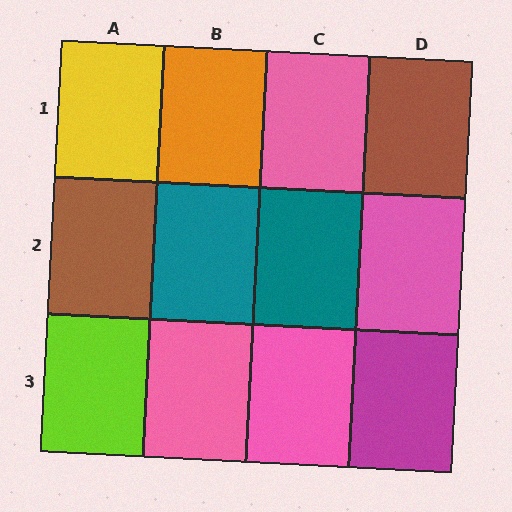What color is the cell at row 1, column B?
Orange.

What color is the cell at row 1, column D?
Brown.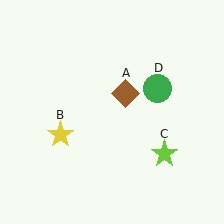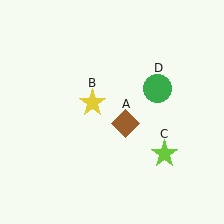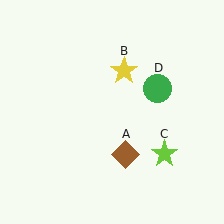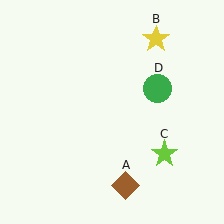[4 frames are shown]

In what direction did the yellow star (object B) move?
The yellow star (object B) moved up and to the right.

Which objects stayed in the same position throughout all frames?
Lime star (object C) and green circle (object D) remained stationary.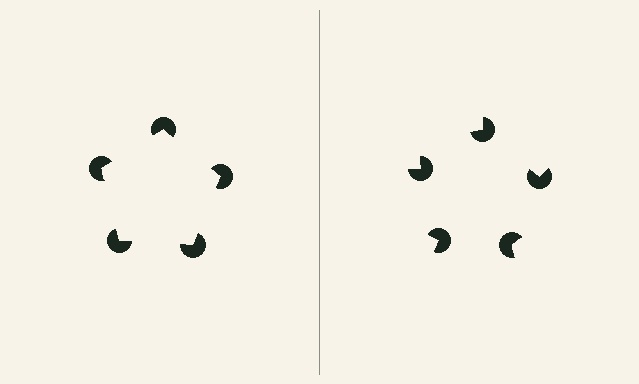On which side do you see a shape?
An illusory pentagon appears on the left side. On the right side the wedge cuts are rotated, so no coherent shape forms.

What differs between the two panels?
The pac-man discs are positioned identically on both sides; only the wedge orientations differ. On the left they align to a pentagon; on the right they are misaligned.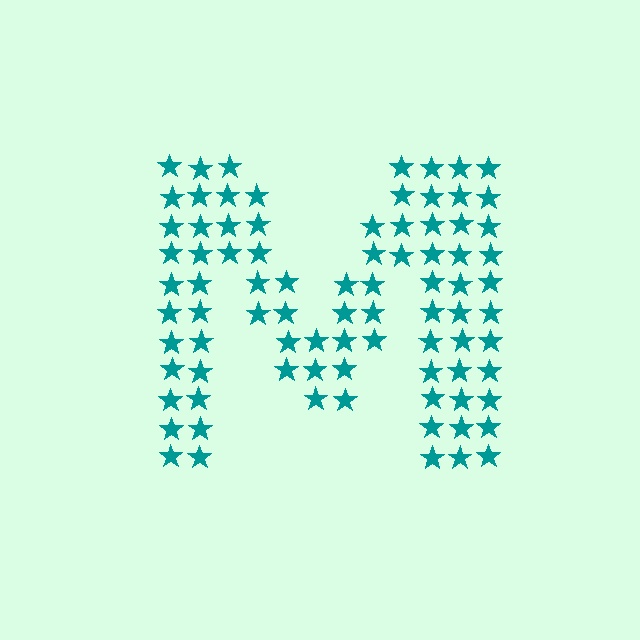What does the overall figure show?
The overall figure shows the letter M.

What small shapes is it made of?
It is made of small stars.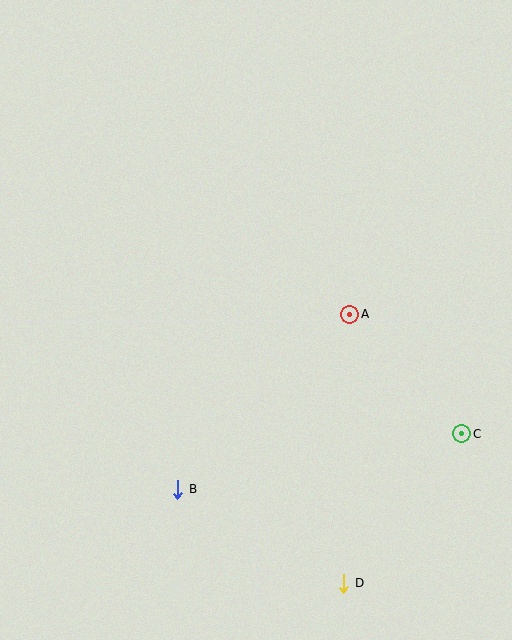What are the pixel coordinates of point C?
Point C is at (462, 434).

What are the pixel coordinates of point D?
Point D is at (344, 583).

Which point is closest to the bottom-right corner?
Point D is closest to the bottom-right corner.